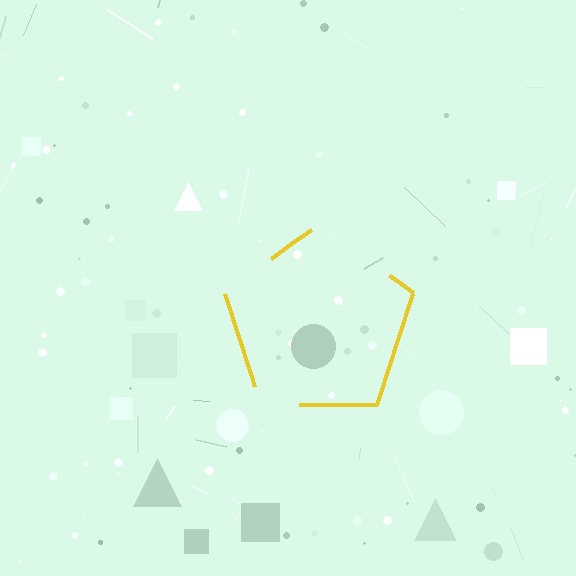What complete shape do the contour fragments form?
The contour fragments form a pentagon.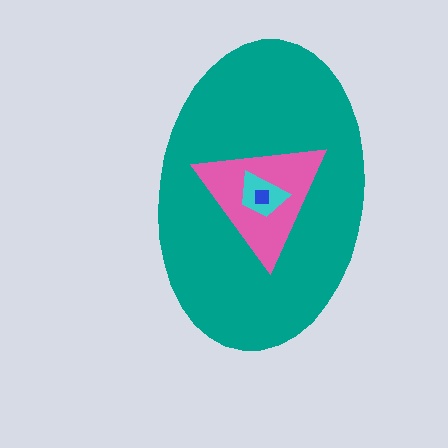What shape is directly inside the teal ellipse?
The pink triangle.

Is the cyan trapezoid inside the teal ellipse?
Yes.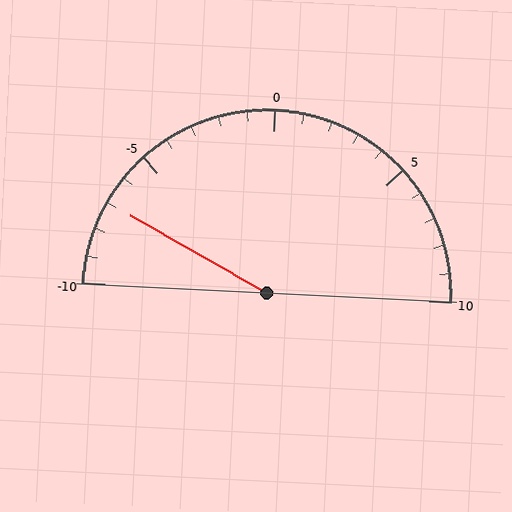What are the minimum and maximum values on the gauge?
The gauge ranges from -10 to 10.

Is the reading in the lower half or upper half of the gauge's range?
The reading is in the lower half of the range (-10 to 10).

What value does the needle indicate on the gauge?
The needle indicates approximately -7.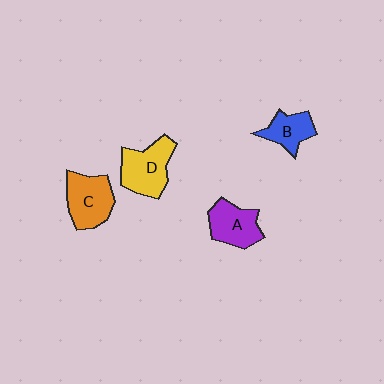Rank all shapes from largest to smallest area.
From largest to smallest: D (yellow), C (orange), A (purple), B (blue).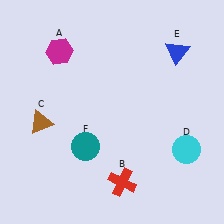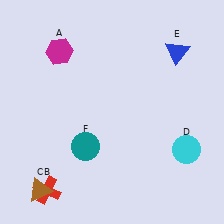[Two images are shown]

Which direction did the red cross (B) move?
The red cross (B) moved left.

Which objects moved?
The objects that moved are: the red cross (B), the brown triangle (C).